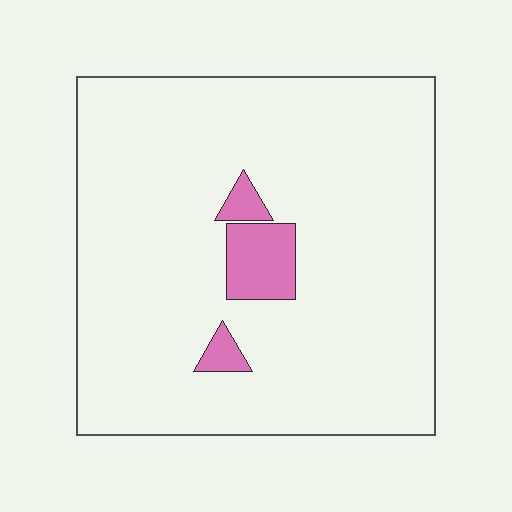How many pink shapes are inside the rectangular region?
3.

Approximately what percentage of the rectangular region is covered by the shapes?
Approximately 5%.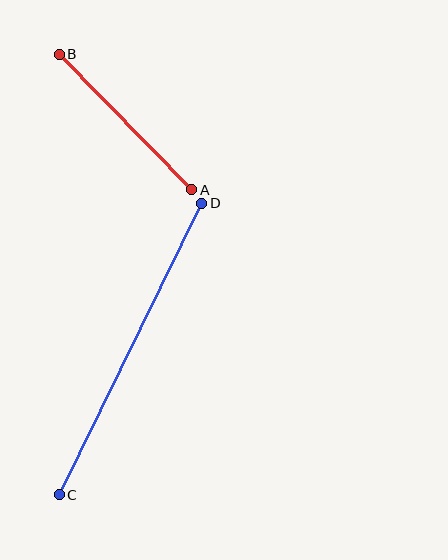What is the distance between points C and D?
The distance is approximately 324 pixels.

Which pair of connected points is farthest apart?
Points C and D are farthest apart.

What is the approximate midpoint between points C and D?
The midpoint is at approximately (130, 349) pixels.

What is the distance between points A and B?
The distance is approximately 189 pixels.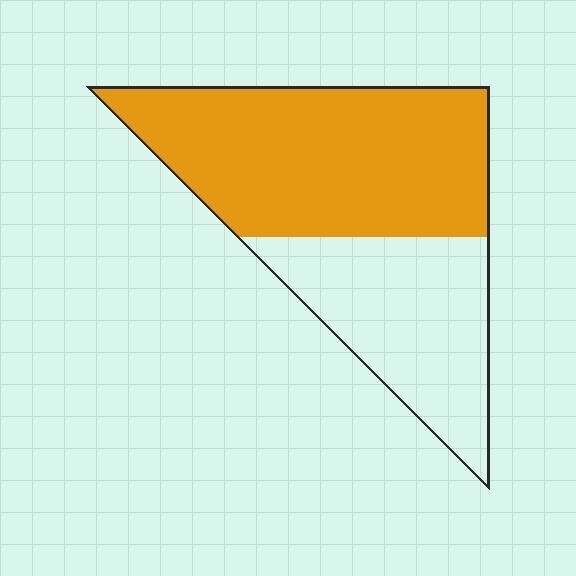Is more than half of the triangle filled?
Yes.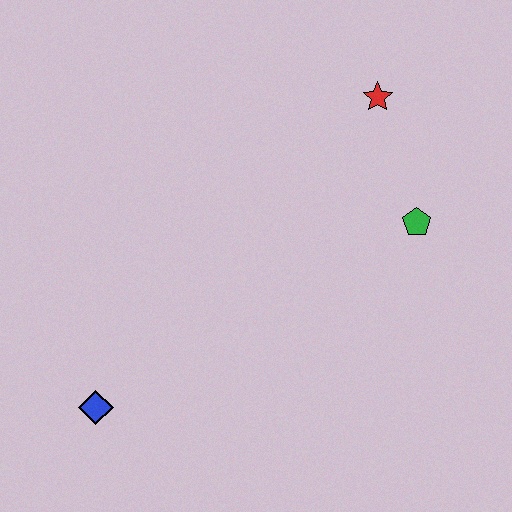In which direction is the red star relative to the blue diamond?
The red star is above the blue diamond.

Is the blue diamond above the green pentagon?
No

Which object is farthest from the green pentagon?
The blue diamond is farthest from the green pentagon.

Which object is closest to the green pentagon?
The red star is closest to the green pentagon.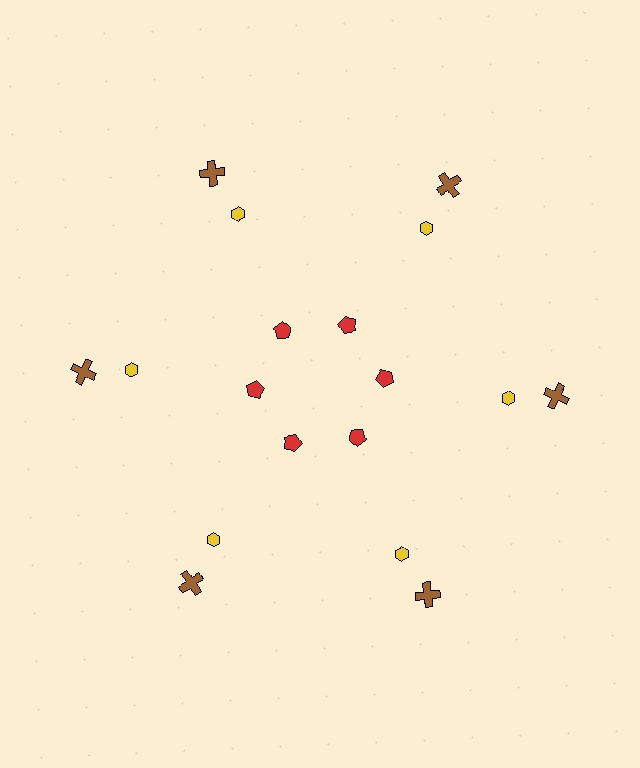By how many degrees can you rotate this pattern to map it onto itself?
The pattern maps onto itself every 60 degrees of rotation.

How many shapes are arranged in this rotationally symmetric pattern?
There are 18 shapes, arranged in 6 groups of 3.